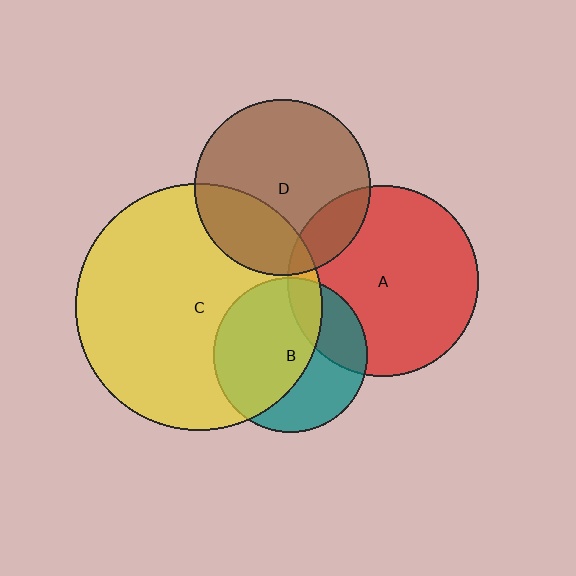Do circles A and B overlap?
Yes.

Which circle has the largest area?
Circle C (yellow).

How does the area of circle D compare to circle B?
Approximately 1.3 times.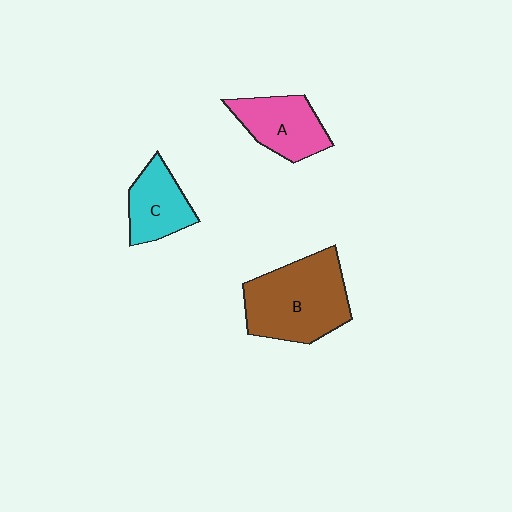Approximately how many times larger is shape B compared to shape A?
Approximately 1.7 times.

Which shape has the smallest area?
Shape C (cyan).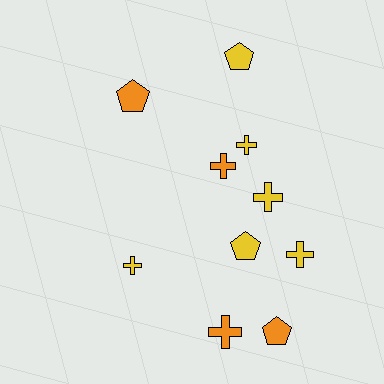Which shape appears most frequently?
Cross, with 6 objects.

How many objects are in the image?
There are 10 objects.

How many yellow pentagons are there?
There are 2 yellow pentagons.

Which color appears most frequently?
Yellow, with 6 objects.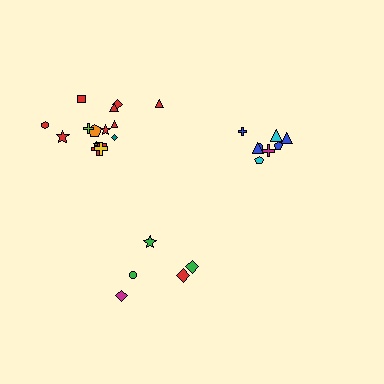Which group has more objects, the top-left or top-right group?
The top-left group.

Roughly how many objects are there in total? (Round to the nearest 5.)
Roughly 30 objects in total.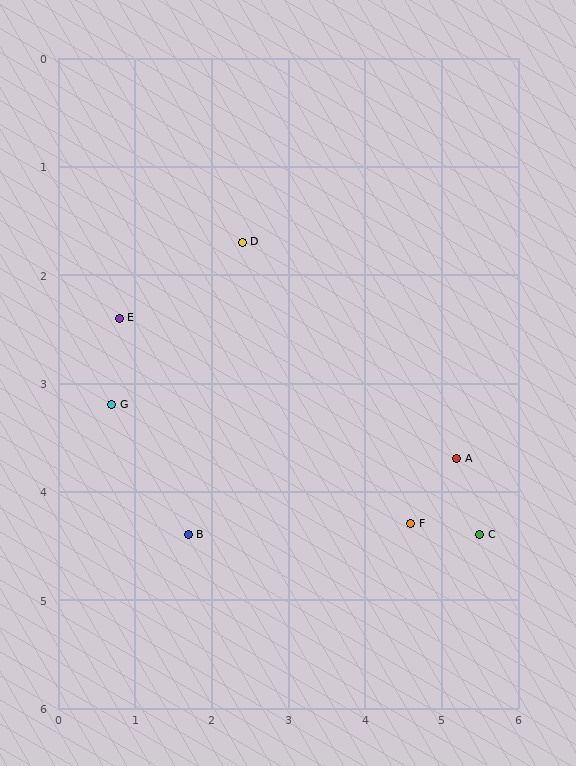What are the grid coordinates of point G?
Point G is at approximately (0.7, 3.2).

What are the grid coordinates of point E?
Point E is at approximately (0.8, 2.4).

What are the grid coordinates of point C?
Point C is at approximately (5.5, 4.4).